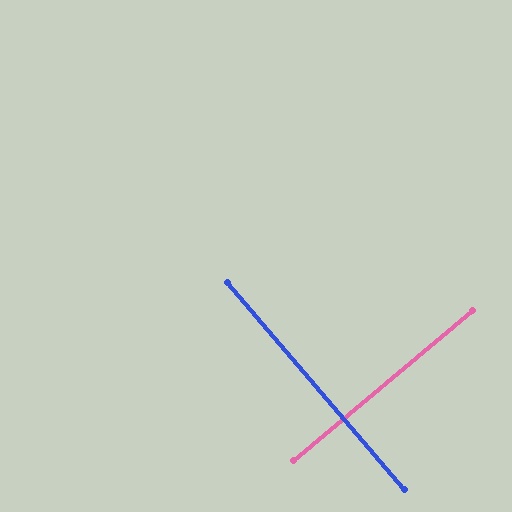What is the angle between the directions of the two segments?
Approximately 90 degrees.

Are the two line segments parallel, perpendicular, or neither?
Perpendicular — they meet at approximately 90°.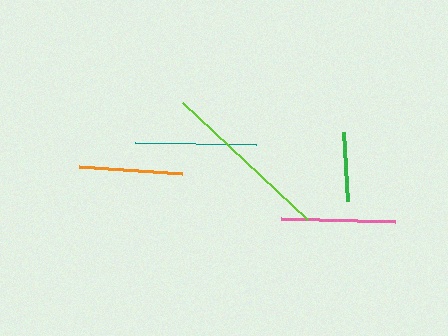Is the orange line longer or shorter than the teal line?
The teal line is longer than the orange line.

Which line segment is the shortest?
The green line is the shortest at approximately 69 pixels.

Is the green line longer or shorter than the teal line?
The teal line is longer than the green line.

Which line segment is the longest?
The lime line is the longest at approximately 171 pixels.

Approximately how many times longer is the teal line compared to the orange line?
The teal line is approximately 1.2 times the length of the orange line.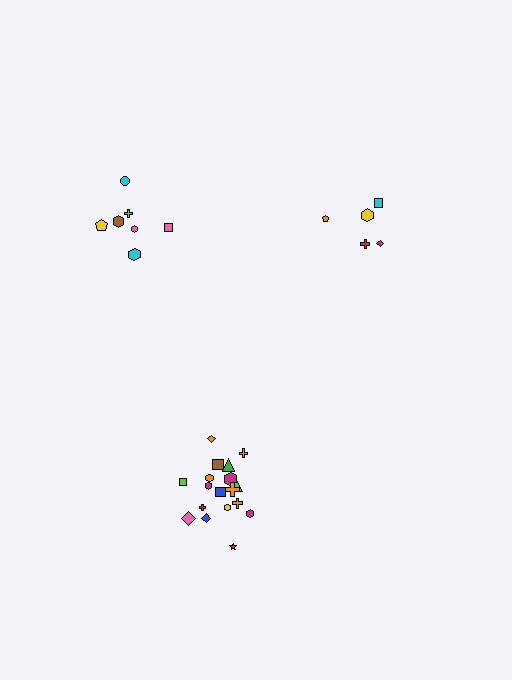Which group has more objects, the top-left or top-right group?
The top-left group.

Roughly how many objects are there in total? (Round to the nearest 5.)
Roughly 30 objects in total.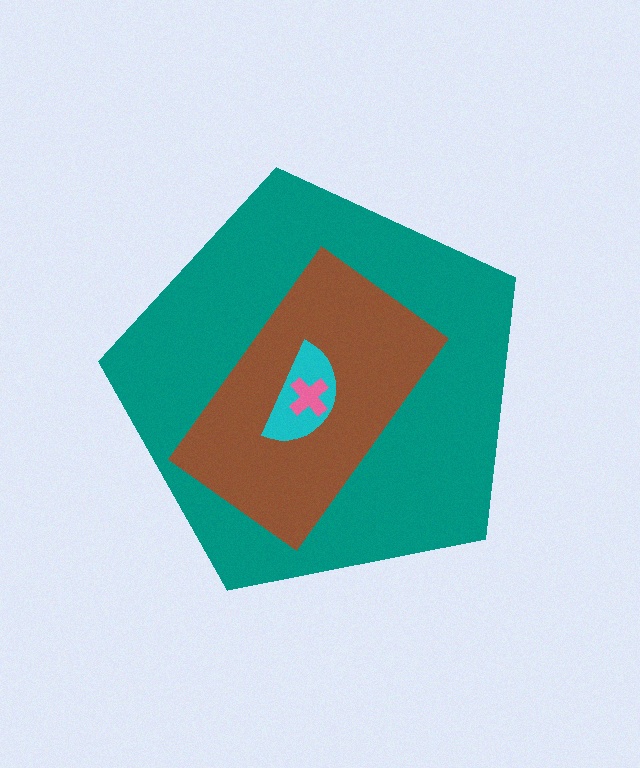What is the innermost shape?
The pink cross.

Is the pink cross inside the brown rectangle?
Yes.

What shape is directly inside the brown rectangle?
The cyan semicircle.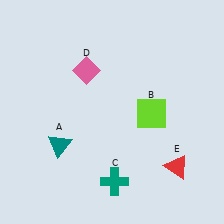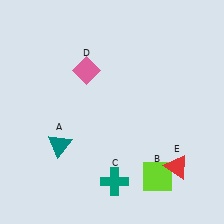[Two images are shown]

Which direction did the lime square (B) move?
The lime square (B) moved down.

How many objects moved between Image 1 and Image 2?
1 object moved between the two images.